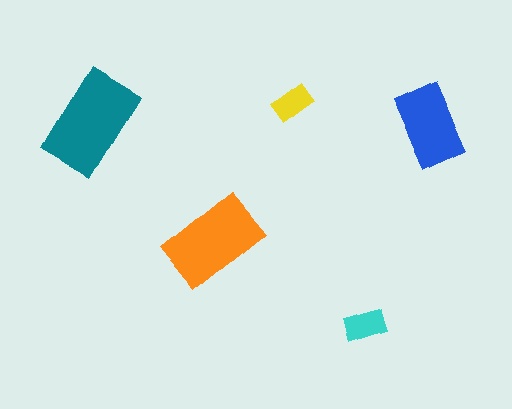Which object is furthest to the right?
The blue rectangle is rightmost.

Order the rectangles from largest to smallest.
the teal one, the orange one, the blue one, the cyan one, the yellow one.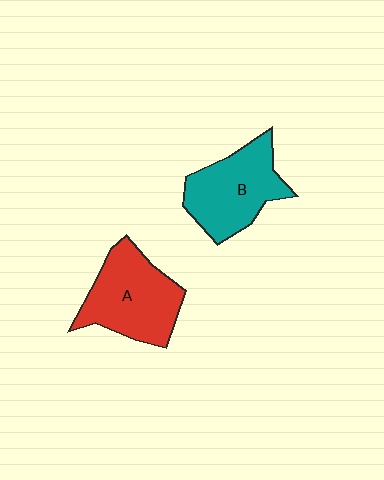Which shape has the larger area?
Shape A (red).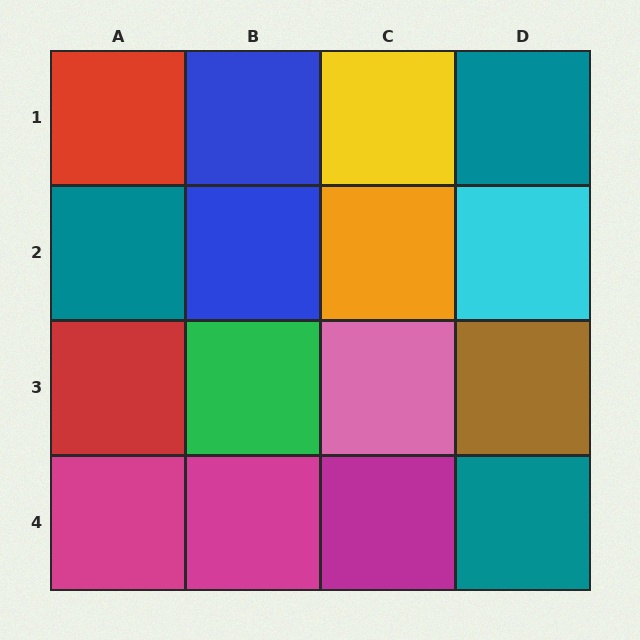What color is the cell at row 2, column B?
Blue.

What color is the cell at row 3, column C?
Pink.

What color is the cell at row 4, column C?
Magenta.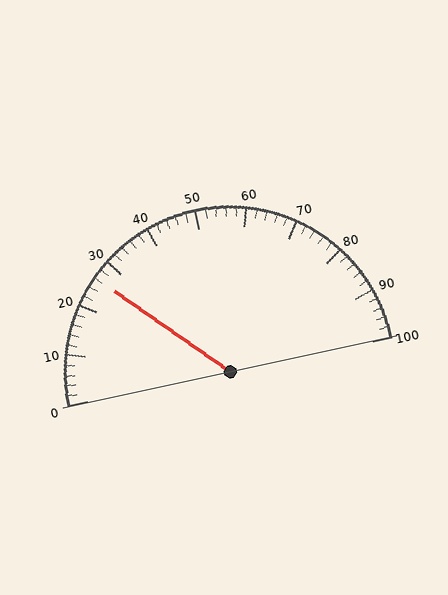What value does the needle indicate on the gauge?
The needle indicates approximately 26.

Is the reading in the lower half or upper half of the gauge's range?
The reading is in the lower half of the range (0 to 100).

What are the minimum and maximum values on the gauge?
The gauge ranges from 0 to 100.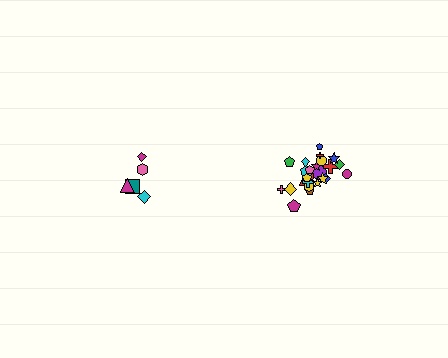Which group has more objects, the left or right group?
The right group.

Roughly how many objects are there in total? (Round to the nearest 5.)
Roughly 30 objects in total.